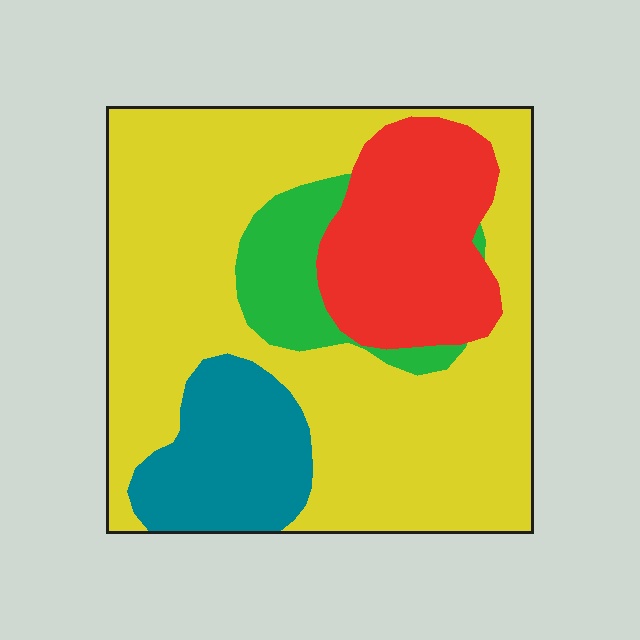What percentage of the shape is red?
Red takes up about one fifth (1/5) of the shape.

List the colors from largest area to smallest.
From largest to smallest: yellow, red, teal, green.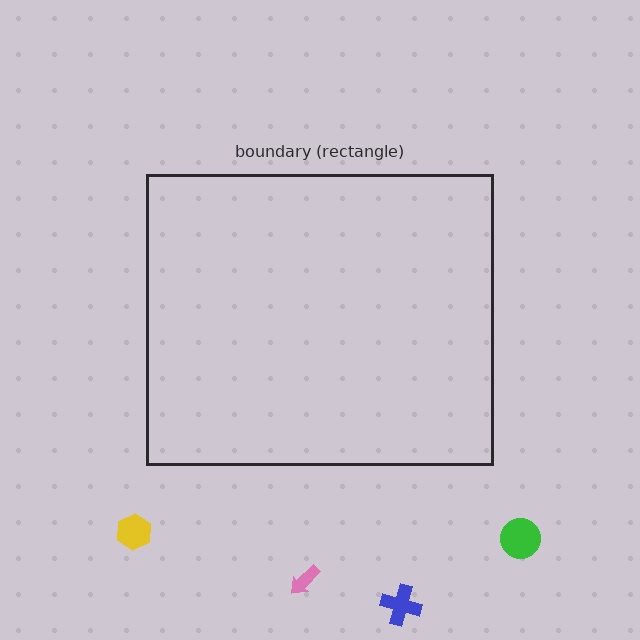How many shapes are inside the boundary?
0 inside, 4 outside.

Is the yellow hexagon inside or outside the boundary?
Outside.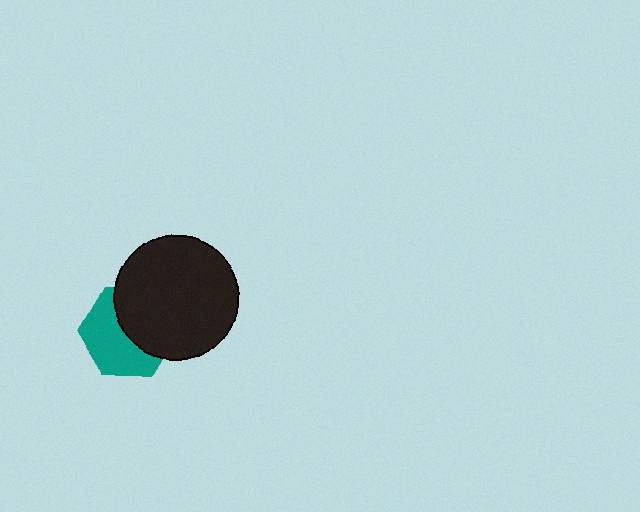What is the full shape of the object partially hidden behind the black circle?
The partially hidden object is a teal hexagon.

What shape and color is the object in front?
The object in front is a black circle.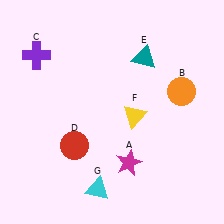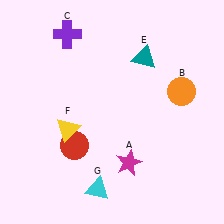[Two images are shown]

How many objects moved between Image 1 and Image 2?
2 objects moved between the two images.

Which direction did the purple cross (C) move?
The purple cross (C) moved right.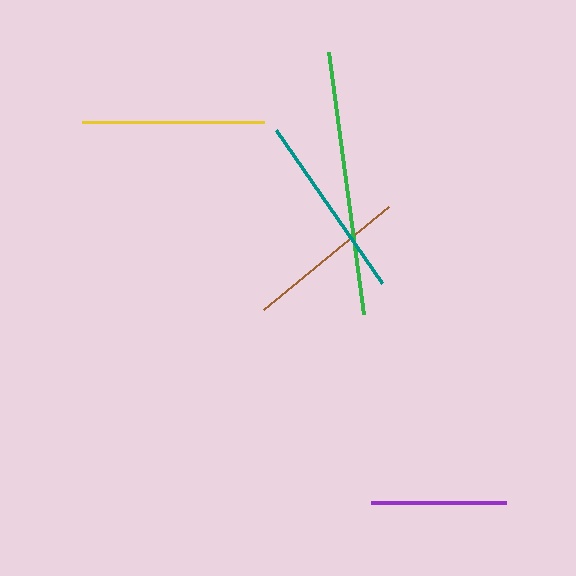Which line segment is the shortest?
The purple line is the shortest at approximately 135 pixels.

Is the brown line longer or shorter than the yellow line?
The yellow line is longer than the brown line.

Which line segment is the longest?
The green line is the longest at approximately 265 pixels.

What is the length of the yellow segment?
The yellow segment is approximately 182 pixels long.